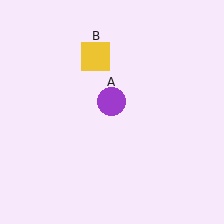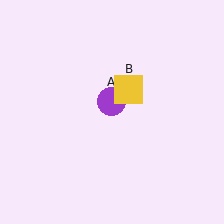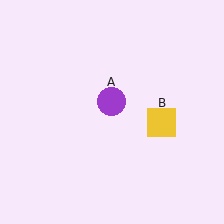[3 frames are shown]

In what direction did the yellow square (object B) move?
The yellow square (object B) moved down and to the right.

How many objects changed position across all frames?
1 object changed position: yellow square (object B).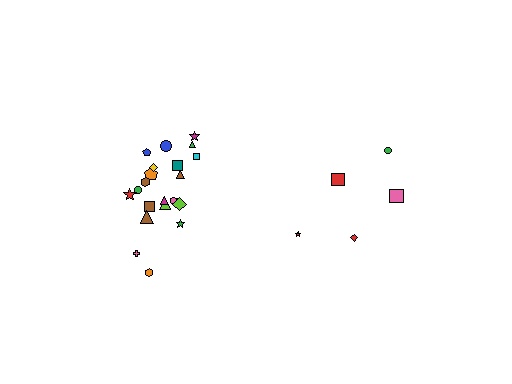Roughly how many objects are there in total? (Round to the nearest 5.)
Roughly 25 objects in total.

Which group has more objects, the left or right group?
The left group.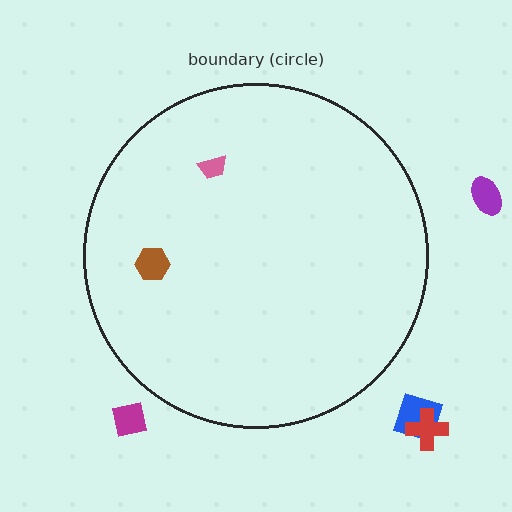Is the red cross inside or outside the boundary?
Outside.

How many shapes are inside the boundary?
2 inside, 4 outside.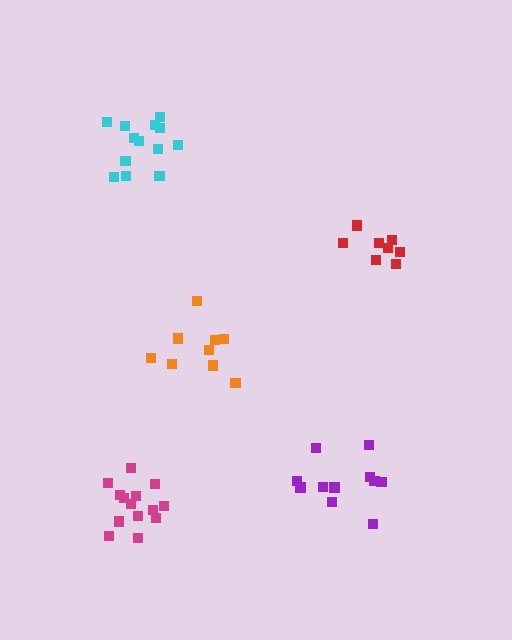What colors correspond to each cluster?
The clusters are colored: red, magenta, cyan, orange, purple.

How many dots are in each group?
Group 1: 8 dots, Group 2: 14 dots, Group 3: 13 dots, Group 4: 9 dots, Group 5: 11 dots (55 total).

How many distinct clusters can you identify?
There are 5 distinct clusters.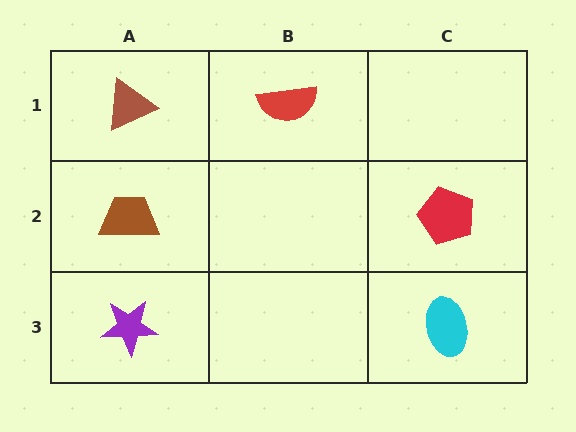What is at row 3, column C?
A cyan ellipse.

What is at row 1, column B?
A red semicircle.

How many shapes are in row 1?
2 shapes.